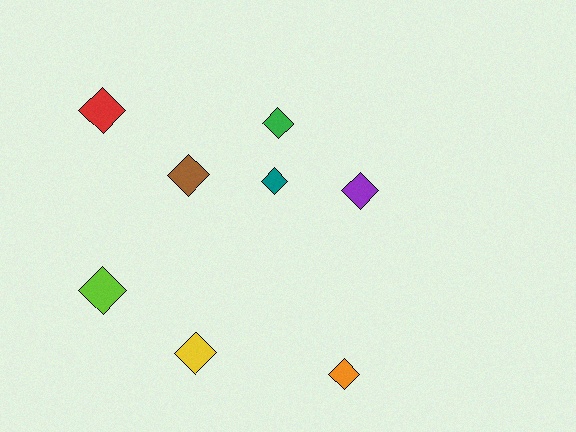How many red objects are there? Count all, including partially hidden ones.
There is 1 red object.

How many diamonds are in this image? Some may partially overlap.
There are 8 diamonds.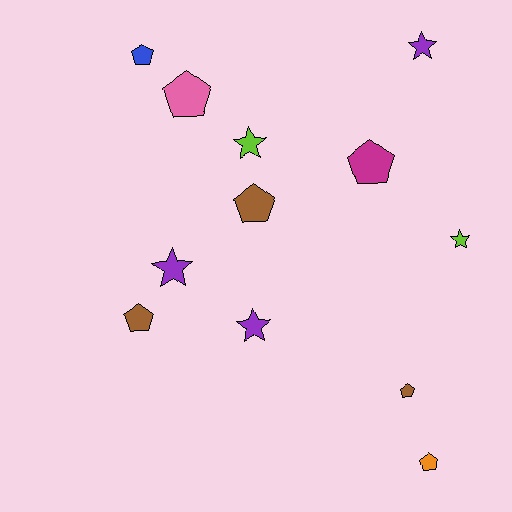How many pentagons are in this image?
There are 7 pentagons.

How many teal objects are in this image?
There are no teal objects.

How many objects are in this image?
There are 12 objects.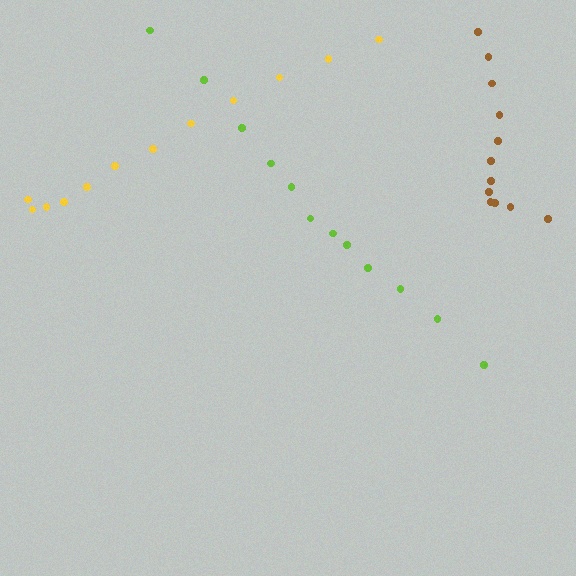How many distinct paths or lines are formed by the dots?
There are 3 distinct paths.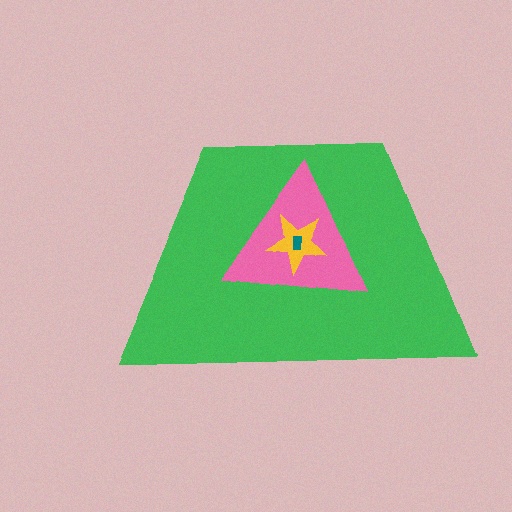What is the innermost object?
The teal rectangle.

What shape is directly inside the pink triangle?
The yellow star.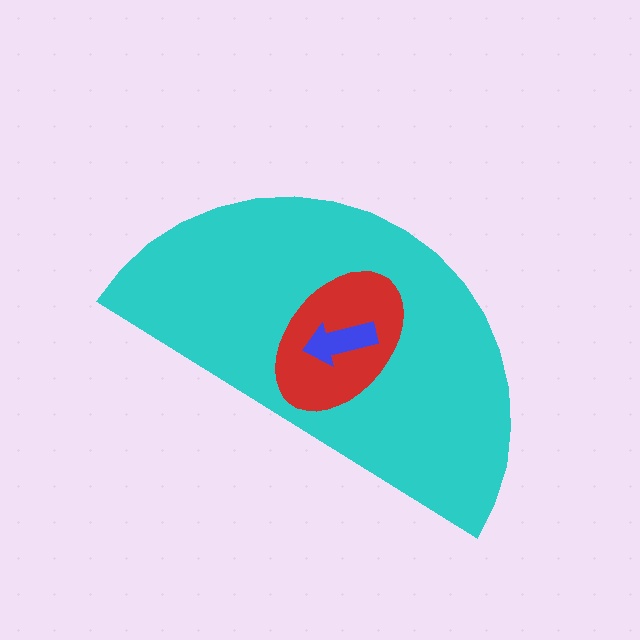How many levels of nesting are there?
3.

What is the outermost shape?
The cyan semicircle.